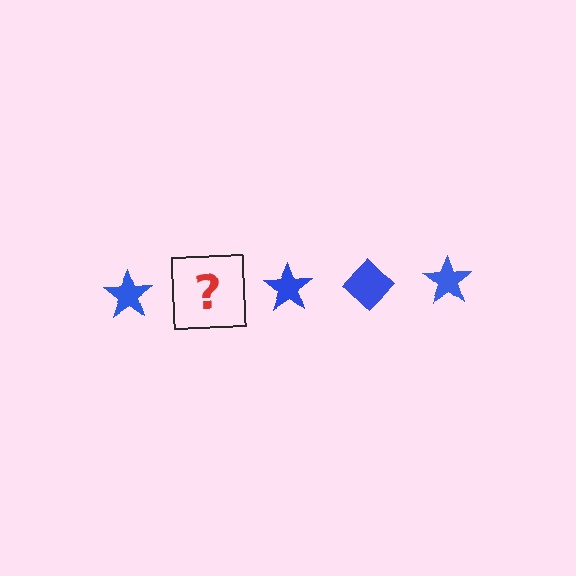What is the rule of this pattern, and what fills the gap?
The rule is that the pattern cycles through star, diamond shapes in blue. The gap should be filled with a blue diamond.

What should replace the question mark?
The question mark should be replaced with a blue diamond.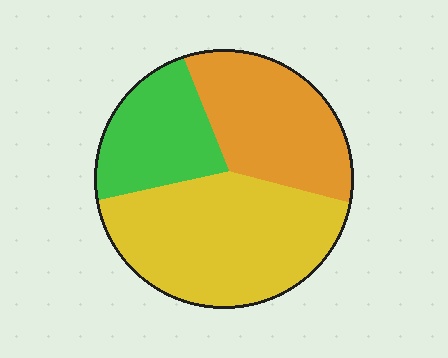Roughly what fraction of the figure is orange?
Orange covers 31% of the figure.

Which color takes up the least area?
Green, at roughly 25%.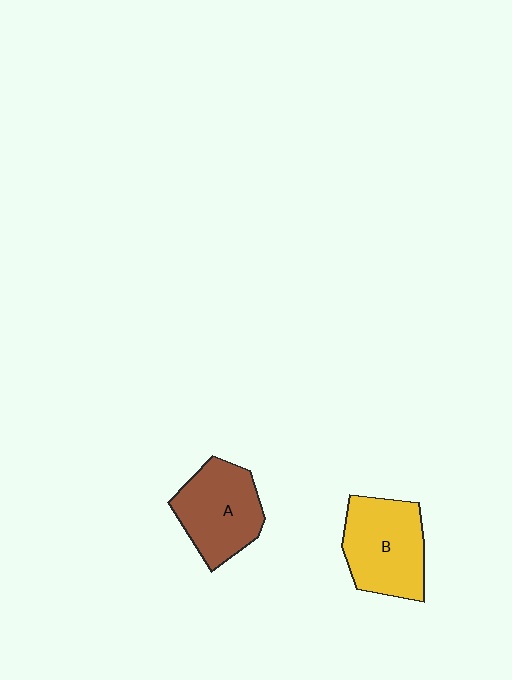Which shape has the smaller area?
Shape A (brown).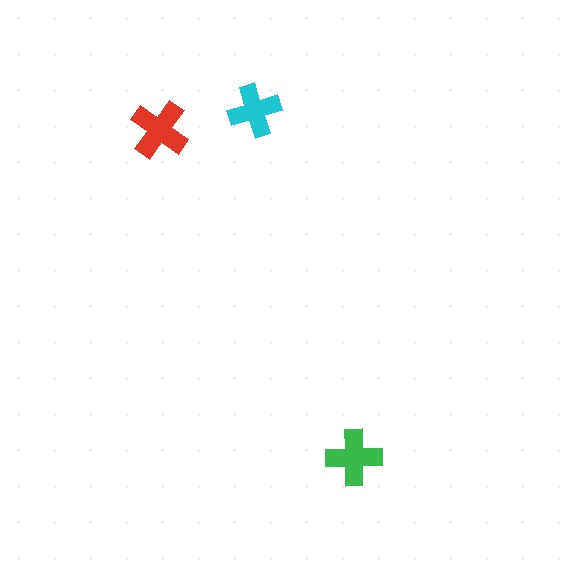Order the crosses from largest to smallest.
the red one, the green one, the cyan one.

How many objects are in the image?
There are 3 objects in the image.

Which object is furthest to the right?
The green cross is rightmost.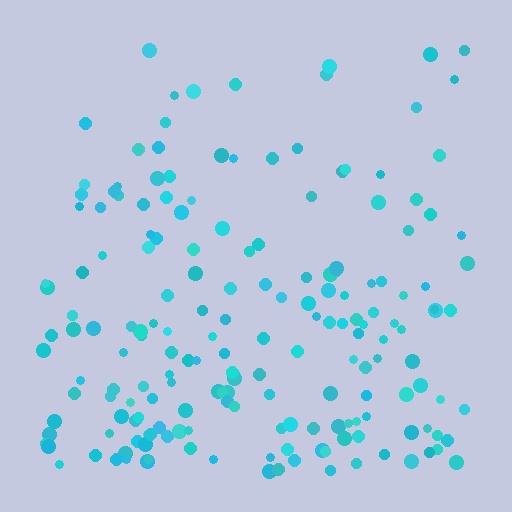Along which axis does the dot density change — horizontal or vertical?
Vertical.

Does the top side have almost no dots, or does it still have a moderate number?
Still a moderate number, just noticeably fewer than the bottom.